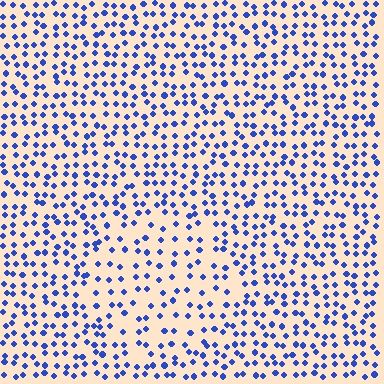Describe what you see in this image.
The image contains small blue elements arranged at two different densities. A circle-shaped region is visible where the elements are less densely packed than the surrounding area.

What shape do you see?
I see a circle.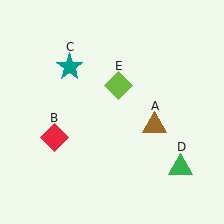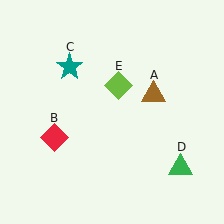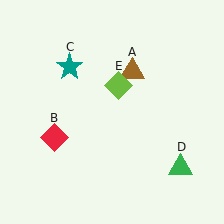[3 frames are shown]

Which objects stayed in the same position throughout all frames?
Red diamond (object B) and teal star (object C) and green triangle (object D) and lime diamond (object E) remained stationary.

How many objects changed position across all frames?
1 object changed position: brown triangle (object A).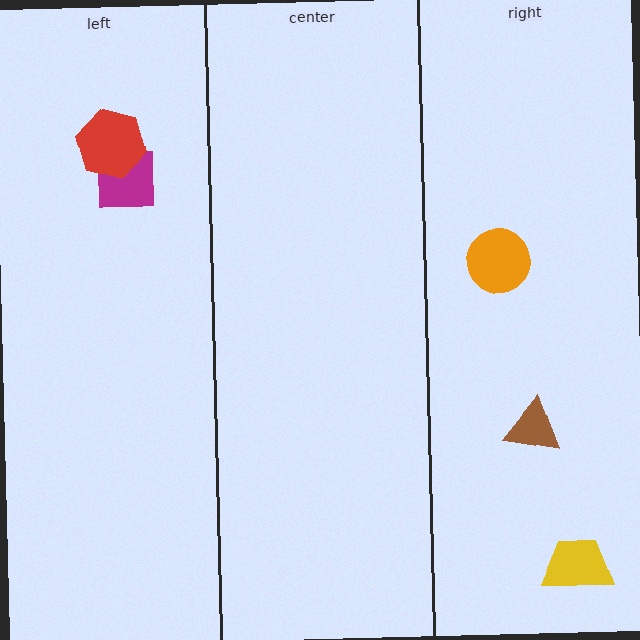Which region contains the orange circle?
The right region.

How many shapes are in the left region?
2.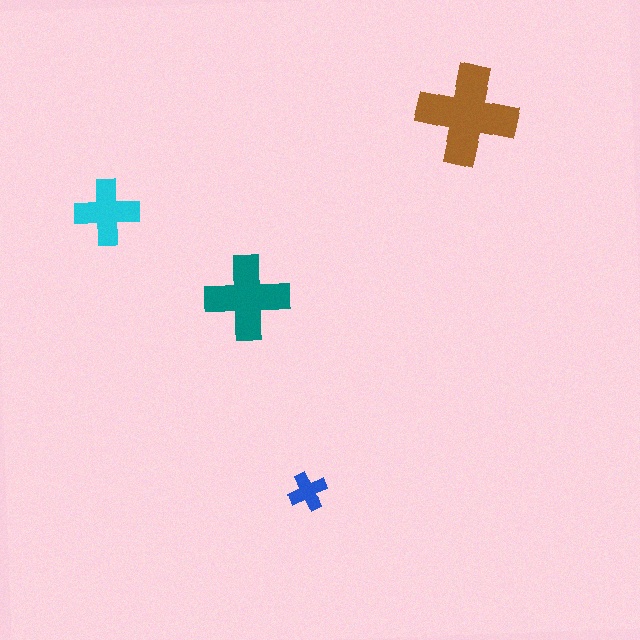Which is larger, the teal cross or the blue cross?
The teal one.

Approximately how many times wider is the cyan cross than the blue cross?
About 1.5 times wider.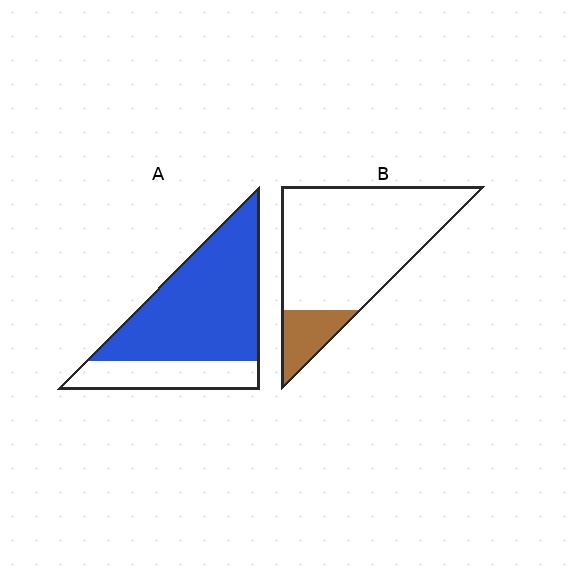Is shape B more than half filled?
No.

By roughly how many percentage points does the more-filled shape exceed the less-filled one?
By roughly 60 percentage points (A over B).